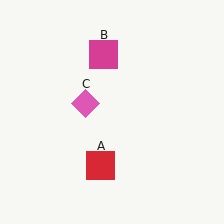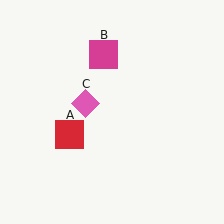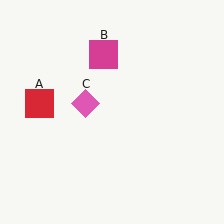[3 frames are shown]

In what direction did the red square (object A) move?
The red square (object A) moved up and to the left.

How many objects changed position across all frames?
1 object changed position: red square (object A).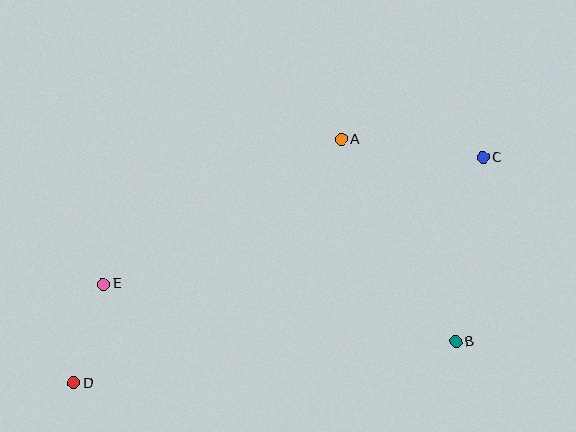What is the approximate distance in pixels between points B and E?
The distance between B and E is approximately 357 pixels.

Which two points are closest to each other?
Points D and E are closest to each other.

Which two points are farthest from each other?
Points C and D are farthest from each other.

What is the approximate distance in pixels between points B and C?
The distance between B and C is approximately 187 pixels.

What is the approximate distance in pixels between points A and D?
The distance between A and D is approximately 362 pixels.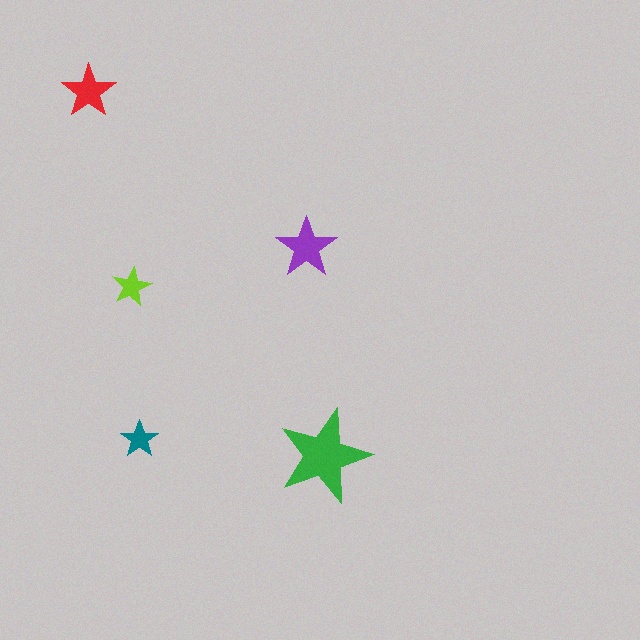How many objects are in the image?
There are 5 objects in the image.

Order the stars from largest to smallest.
the green one, the purple one, the red one, the lime one, the teal one.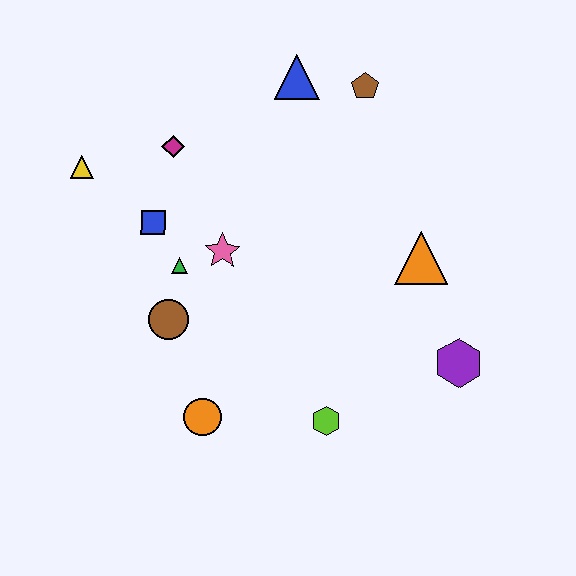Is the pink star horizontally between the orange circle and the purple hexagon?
Yes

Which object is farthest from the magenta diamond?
The purple hexagon is farthest from the magenta diamond.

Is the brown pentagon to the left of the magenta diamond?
No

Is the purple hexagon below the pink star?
Yes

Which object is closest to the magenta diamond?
The blue square is closest to the magenta diamond.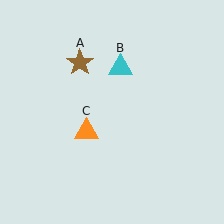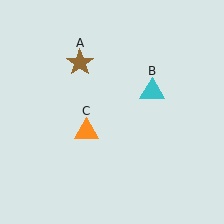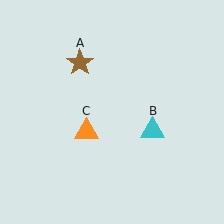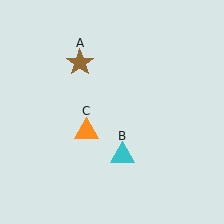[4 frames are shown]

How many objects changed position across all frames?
1 object changed position: cyan triangle (object B).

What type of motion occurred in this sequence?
The cyan triangle (object B) rotated clockwise around the center of the scene.